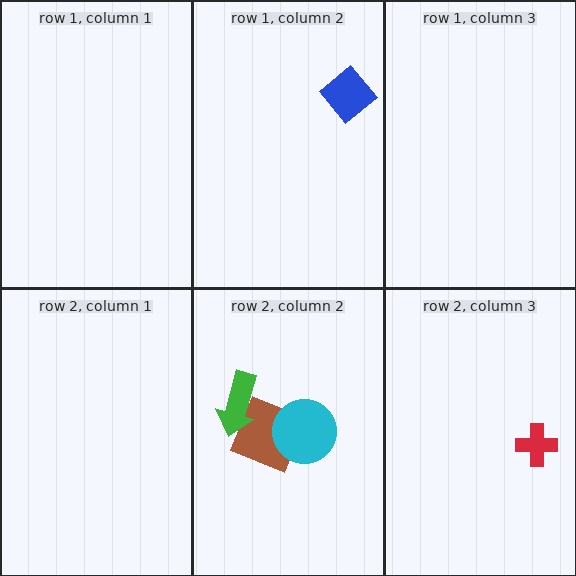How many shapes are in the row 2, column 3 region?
1.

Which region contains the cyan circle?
The row 2, column 2 region.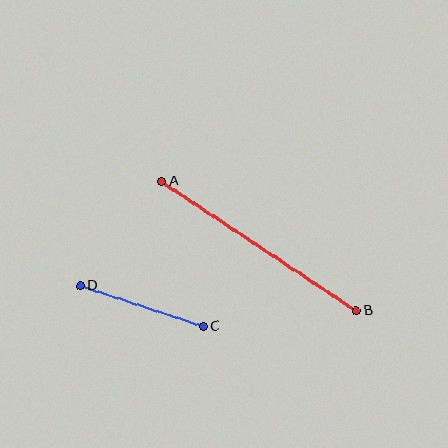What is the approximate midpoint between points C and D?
The midpoint is at approximately (142, 306) pixels.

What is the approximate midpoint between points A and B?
The midpoint is at approximately (259, 246) pixels.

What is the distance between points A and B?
The distance is approximately 234 pixels.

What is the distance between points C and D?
The distance is approximately 130 pixels.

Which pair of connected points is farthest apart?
Points A and B are farthest apart.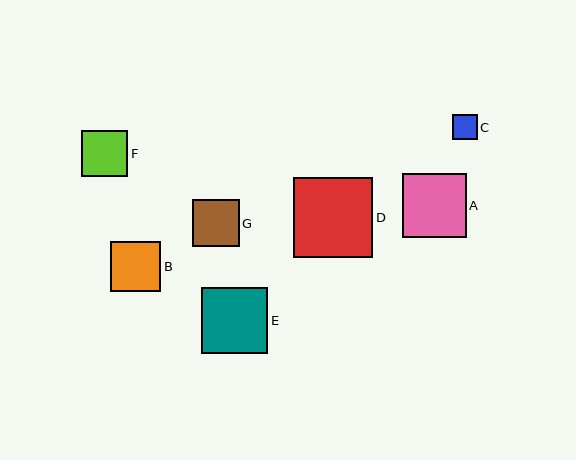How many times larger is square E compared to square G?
Square E is approximately 1.4 times the size of square G.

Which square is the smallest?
Square C is the smallest with a size of approximately 25 pixels.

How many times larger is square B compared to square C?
Square B is approximately 2.0 times the size of square C.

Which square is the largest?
Square D is the largest with a size of approximately 80 pixels.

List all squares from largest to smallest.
From largest to smallest: D, E, A, B, G, F, C.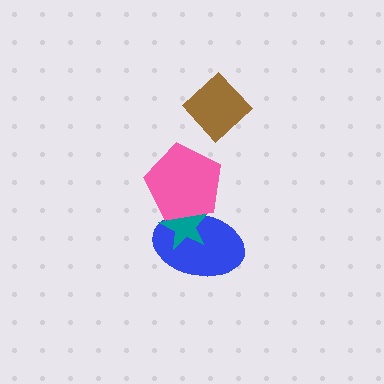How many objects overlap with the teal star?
2 objects overlap with the teal star.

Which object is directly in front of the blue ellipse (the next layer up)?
The teal star is directly in front of the blue ellipse.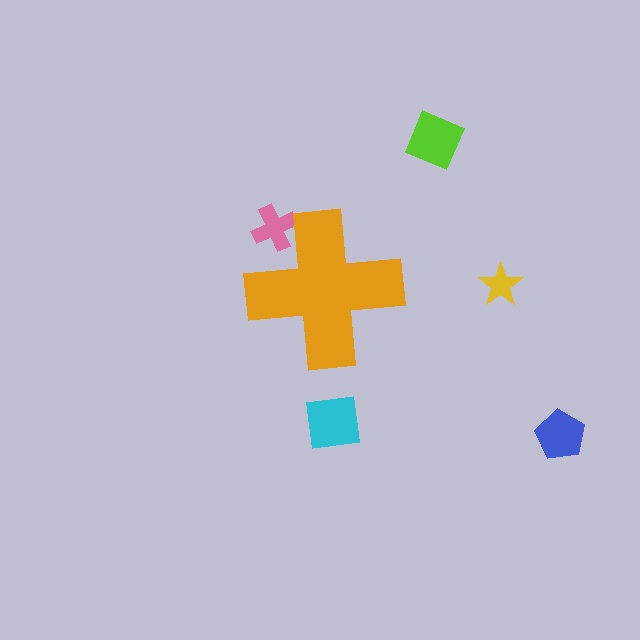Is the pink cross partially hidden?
Yes, the pink cross is partially hidden behind the orange cross.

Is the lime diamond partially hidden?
No, the lime diamond is fully visible.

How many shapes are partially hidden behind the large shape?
1 shape is partially hidden.